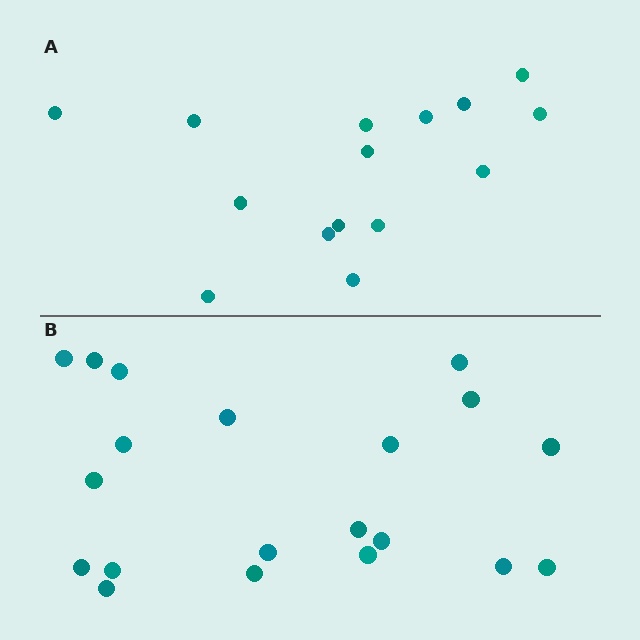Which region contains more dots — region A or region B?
Region B (the bottom region) has more dots.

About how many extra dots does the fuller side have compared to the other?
Region B has about 5 more dots than region A.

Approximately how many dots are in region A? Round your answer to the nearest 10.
About 20 dots. (The exact count is 15, which rounds to 20.)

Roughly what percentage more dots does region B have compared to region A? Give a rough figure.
About 35% more.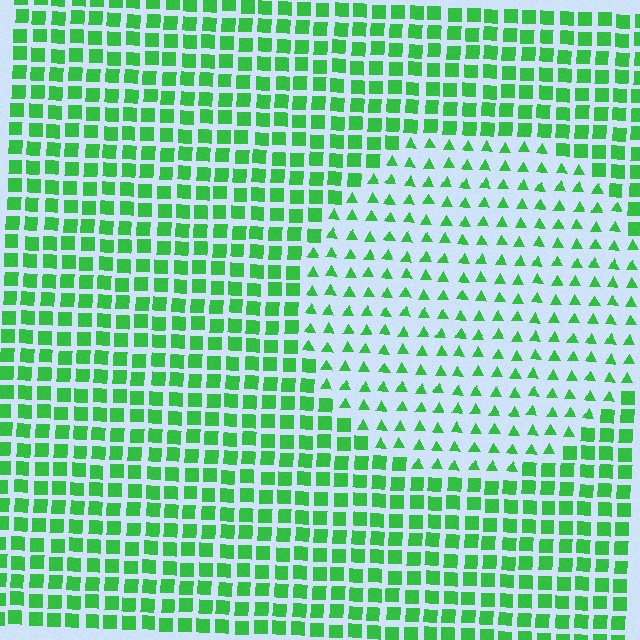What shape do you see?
I see a circle.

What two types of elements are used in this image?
The image uses triangles inside the circle region and squares outside it.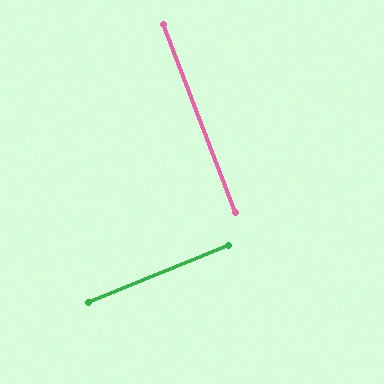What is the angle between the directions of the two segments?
Approximately 89 degrees.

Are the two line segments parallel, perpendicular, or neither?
Perpendicular — they meet at approximately 89°.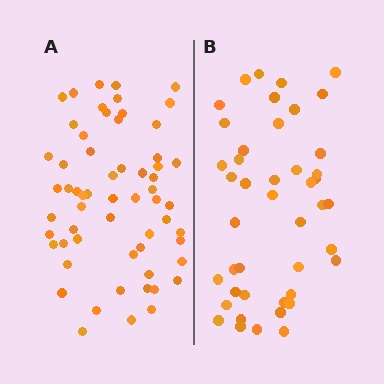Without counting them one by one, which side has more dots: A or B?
Region A (the left region) has more dots.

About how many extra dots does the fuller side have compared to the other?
Region A has approximately 15 more dots than region B.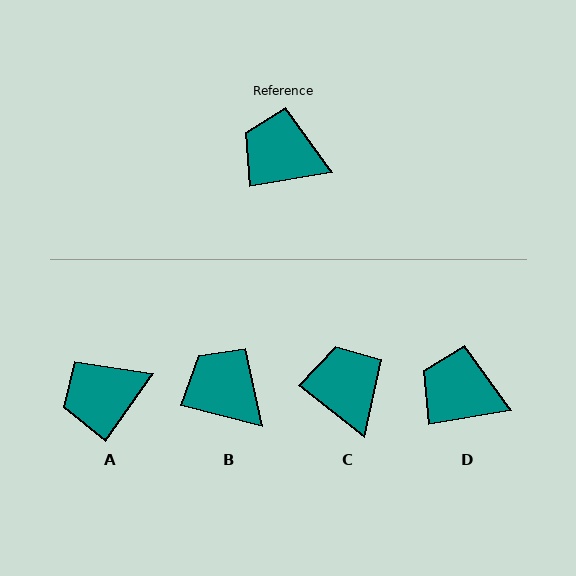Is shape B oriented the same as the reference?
No, it is off by about 24 degrees.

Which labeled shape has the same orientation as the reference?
D.